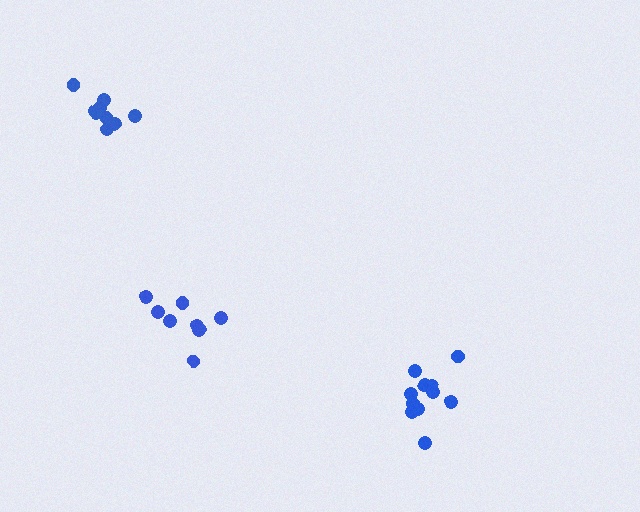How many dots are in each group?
Group 1: 8 dots, Group 2: 11 dots, Group 3: 9 dots (28 total).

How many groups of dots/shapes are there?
There are 3 groups.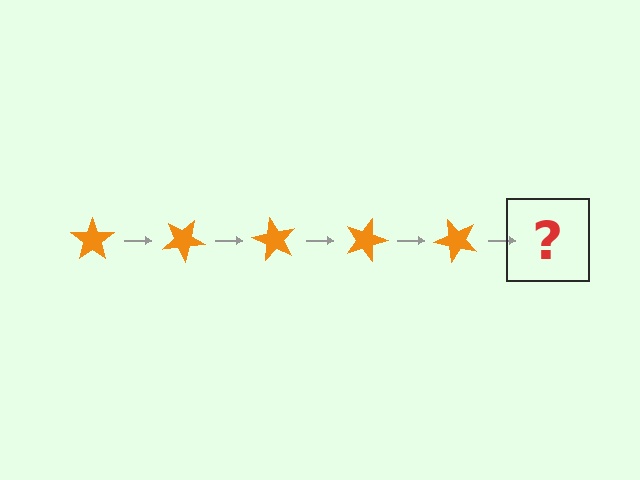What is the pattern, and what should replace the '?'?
The pattern is that the star rotates 30 degrees each step. The '?' should be an orange star rotated 150 degrees.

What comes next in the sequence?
The next element should be an orange star rotated 150 degrees.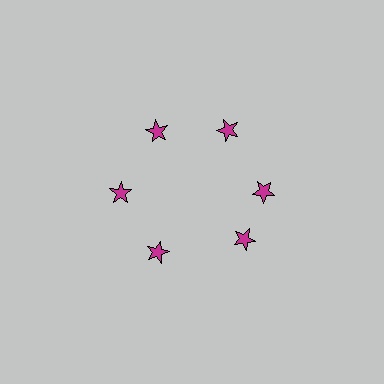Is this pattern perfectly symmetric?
No. The 6 magenta stars are arranged in a ring, but one element near the 5 o'clock position is rotated out of alignment along the ring, breaking the 6-fold rotational symmetry.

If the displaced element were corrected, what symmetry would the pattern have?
It would have 6-fold rotational symmetry — the pattern would map onto itself every 60 degrees.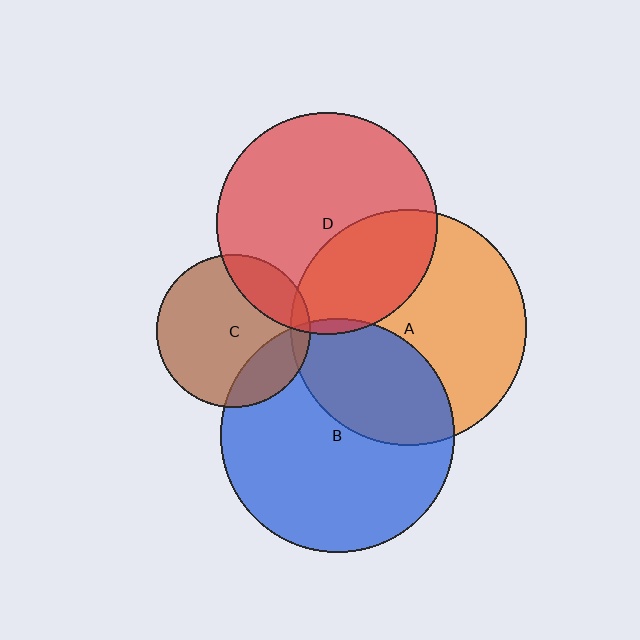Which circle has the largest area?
Circle A (orange).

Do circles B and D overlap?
Yes.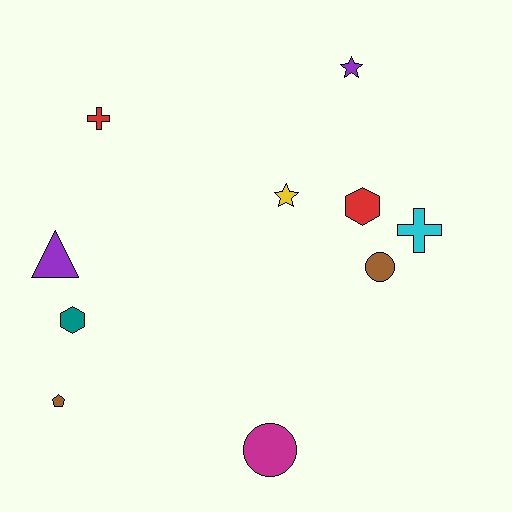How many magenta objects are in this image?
There is 1 magenta object.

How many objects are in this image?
There are 10 objects.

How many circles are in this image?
There are 2 circles.